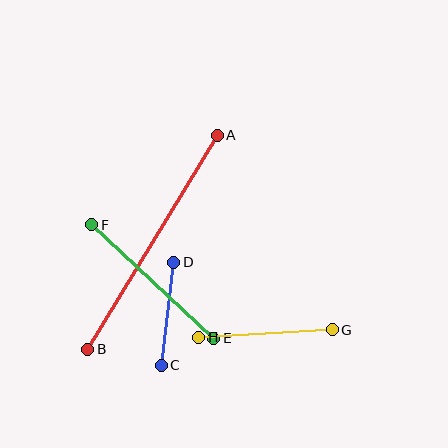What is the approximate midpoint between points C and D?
The midpoint is at approximately (167, 314) pixels.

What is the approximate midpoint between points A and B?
The midpoint is at approximately (152, 242) pixels.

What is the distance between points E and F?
The distance is approximately 167 pixels.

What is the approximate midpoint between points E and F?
The midpoint is at approximately (153, 282) pixels.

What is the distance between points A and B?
The distance is approximately 250 pixels.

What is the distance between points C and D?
The distance is approximately 103 pixels.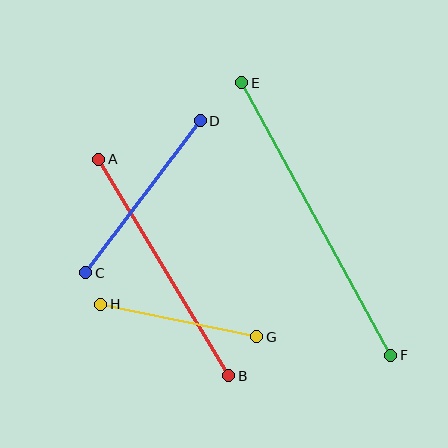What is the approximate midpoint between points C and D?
The midpoint is at approximately (143, 197) pixels.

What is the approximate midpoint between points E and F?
The midpoint is at approximately (316, 219) pixels.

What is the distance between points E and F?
The distance is approximately 310 pixels.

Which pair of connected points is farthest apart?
Points E and F are farthest apart.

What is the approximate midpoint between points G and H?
The midpoint is at approximately (179, 321) pixels.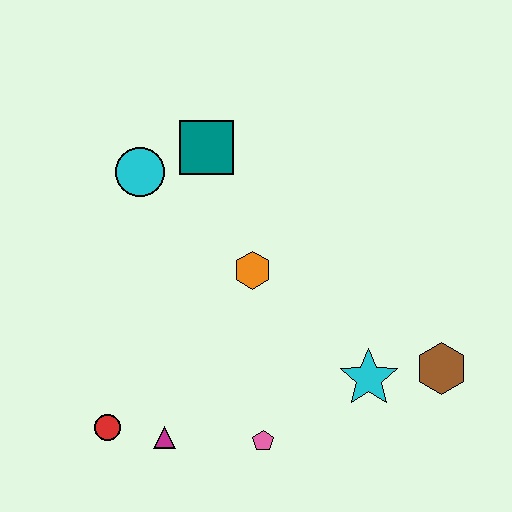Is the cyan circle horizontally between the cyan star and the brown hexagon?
No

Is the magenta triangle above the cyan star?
No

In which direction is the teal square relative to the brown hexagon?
The teal square is to the left of the brown hexagon.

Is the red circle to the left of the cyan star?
Yes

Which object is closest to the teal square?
The cyan circle is closest to the teal square.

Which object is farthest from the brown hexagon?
The cyan circle is farthest from the brown hexagon.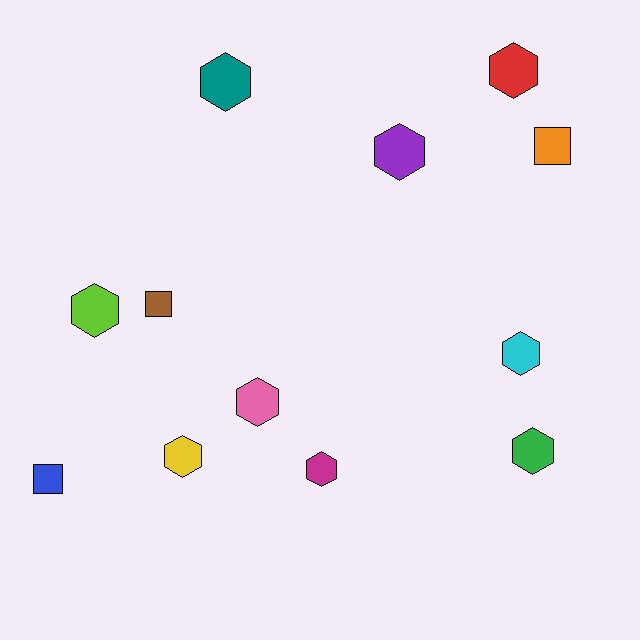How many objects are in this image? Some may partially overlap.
There are 12 objects.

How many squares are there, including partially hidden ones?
There are 3 squares.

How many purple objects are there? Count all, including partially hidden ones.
There is 1 purple object.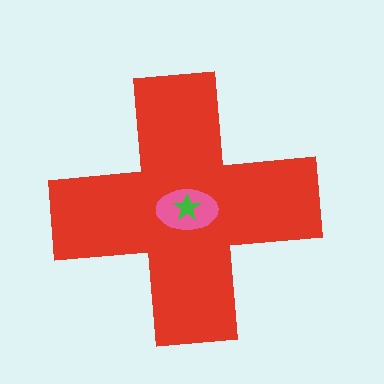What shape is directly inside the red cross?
The pink ellipse.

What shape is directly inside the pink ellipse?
The green star.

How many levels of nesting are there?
3.